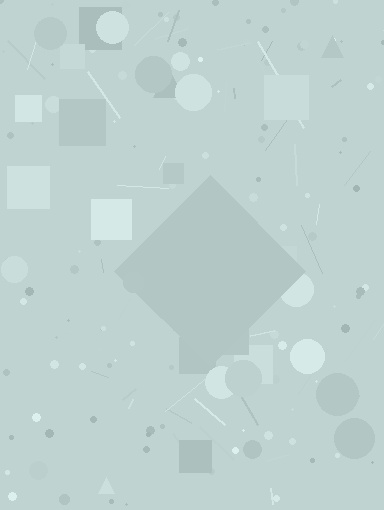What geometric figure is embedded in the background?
A diamond is embedded in the background.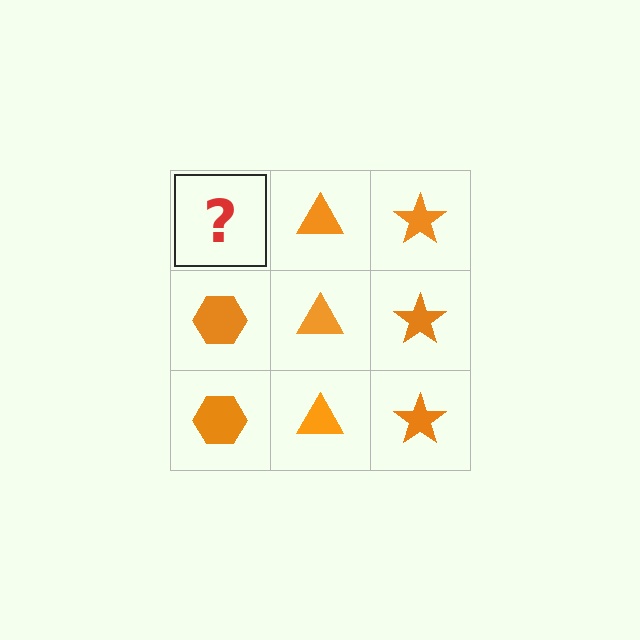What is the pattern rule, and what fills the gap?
The rule is that each column has a consistent shape. The gap should be filled with an orange hexagon.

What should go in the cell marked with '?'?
The missing cell should contain an orange hexagon.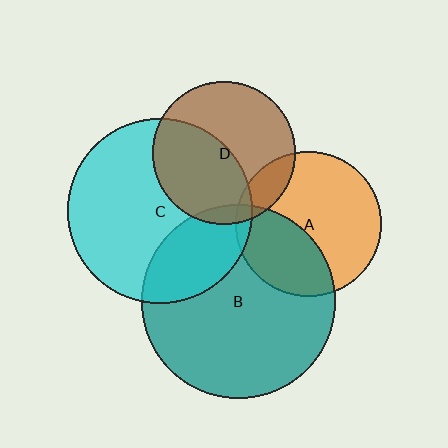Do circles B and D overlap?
Yes.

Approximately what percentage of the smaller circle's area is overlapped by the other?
Approximately 5%.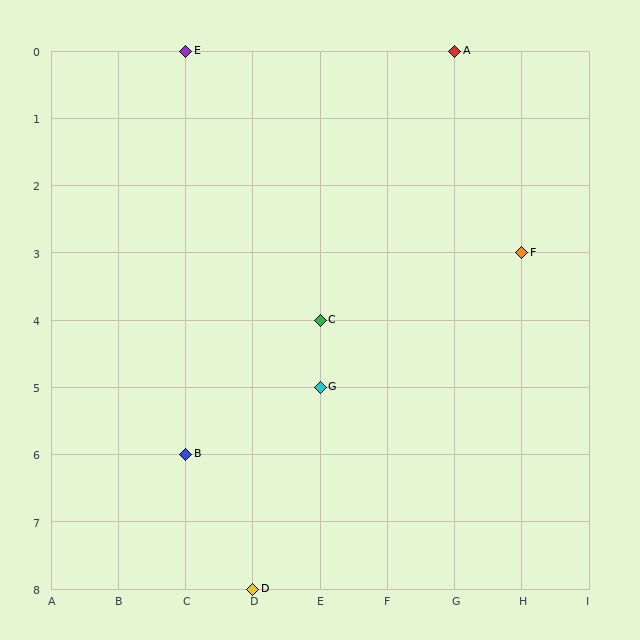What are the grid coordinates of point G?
Point G is at grid coordinates (E, 5).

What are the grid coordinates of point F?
Point F is at grid coordinates (H, 3).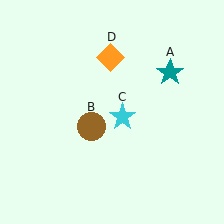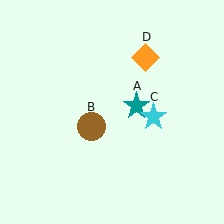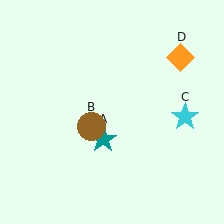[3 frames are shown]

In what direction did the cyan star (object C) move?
The cyan star (object C) moved right.